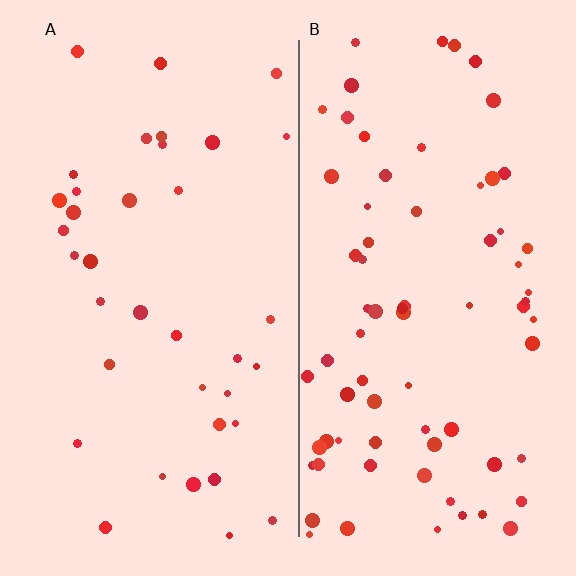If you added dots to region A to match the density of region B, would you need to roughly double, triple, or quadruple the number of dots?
Approximately double.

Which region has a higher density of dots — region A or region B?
B (the right).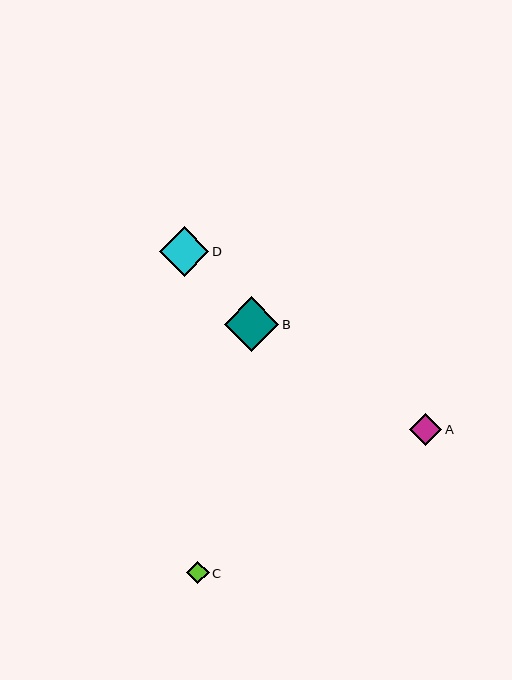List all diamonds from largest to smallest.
From largest to smallest: B, D, A, C.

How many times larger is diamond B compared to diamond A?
Diamond B is approximately 1.7 times the size of diamond A.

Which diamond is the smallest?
Diamond C is the smallest with a size of approximately 22 pixels.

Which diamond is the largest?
Diamond B is the largest with a size of approximately 55 pixels.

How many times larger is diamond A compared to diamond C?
Diamond A is approximately 1.4 times the size of diamond C.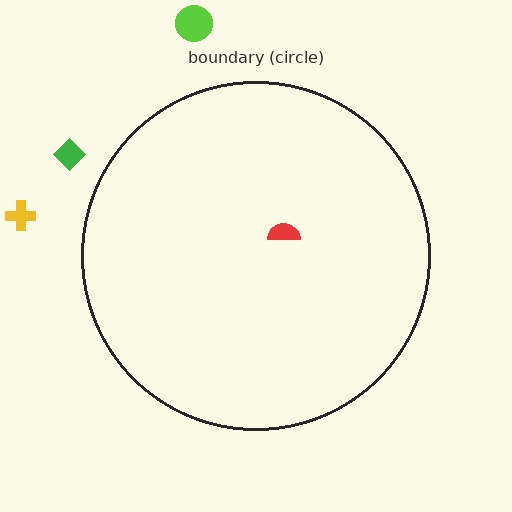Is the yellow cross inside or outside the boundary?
Outside.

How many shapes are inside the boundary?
1 inside, 3 outside.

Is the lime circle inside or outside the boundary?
Outside.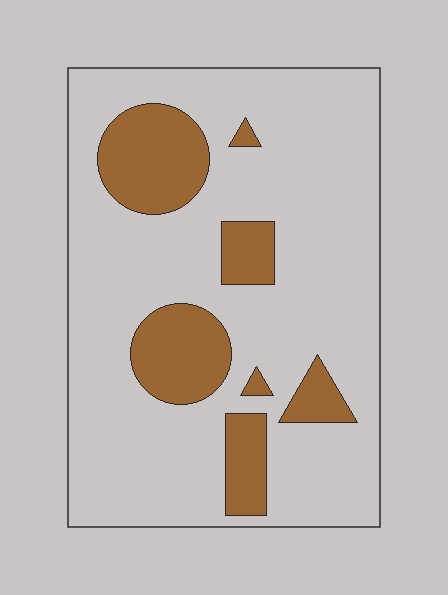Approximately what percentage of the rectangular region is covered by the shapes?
Approximately 20%.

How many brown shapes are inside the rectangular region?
7.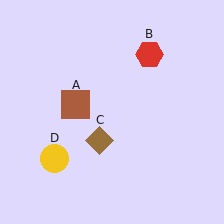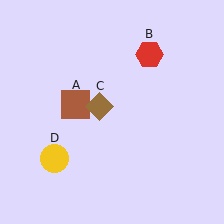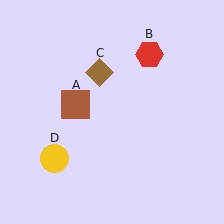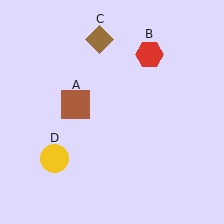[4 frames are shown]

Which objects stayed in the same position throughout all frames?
Brown square (object A) and red hexagon (object B) and yellow circle (object D) remained stationary.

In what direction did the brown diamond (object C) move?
The brown diamond (object C) moved up.